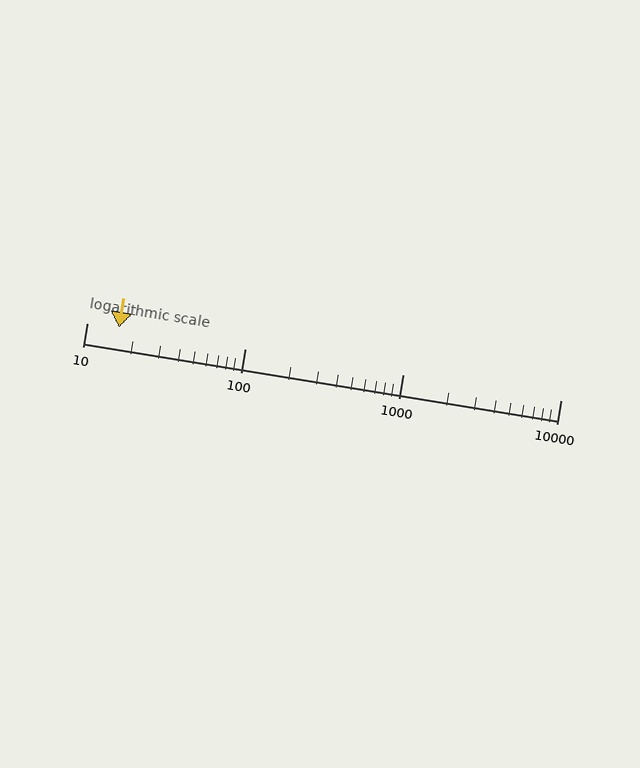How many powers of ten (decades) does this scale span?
The scale spans 3 decades, from 10 to 10000.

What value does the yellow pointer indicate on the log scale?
The pointer indicates approximately 16.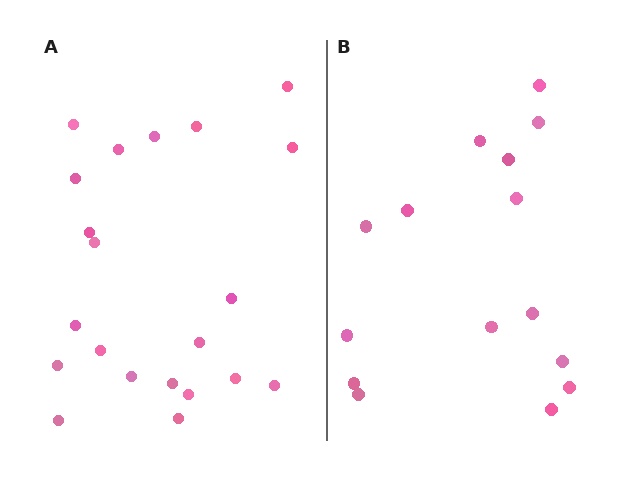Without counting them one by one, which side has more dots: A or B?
Region A (the left region) has more dots.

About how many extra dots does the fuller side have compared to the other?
Region A has about 6 more dots than region B.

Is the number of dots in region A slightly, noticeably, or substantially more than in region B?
Region A has noticeably more, but not dramatically so. The ratio is roughly 1.4 to 1.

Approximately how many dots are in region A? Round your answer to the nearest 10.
About 20 dots. (The exact count is 21, which rounds to 20.)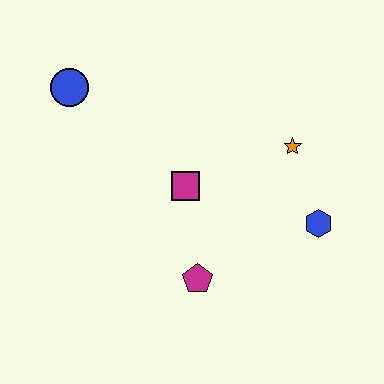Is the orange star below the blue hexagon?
No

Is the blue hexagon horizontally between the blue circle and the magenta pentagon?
No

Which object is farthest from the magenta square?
The blue circle is farthest from the magenta square.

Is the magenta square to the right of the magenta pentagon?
No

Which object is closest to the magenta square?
The magenta pentagon is closest to the magenta square.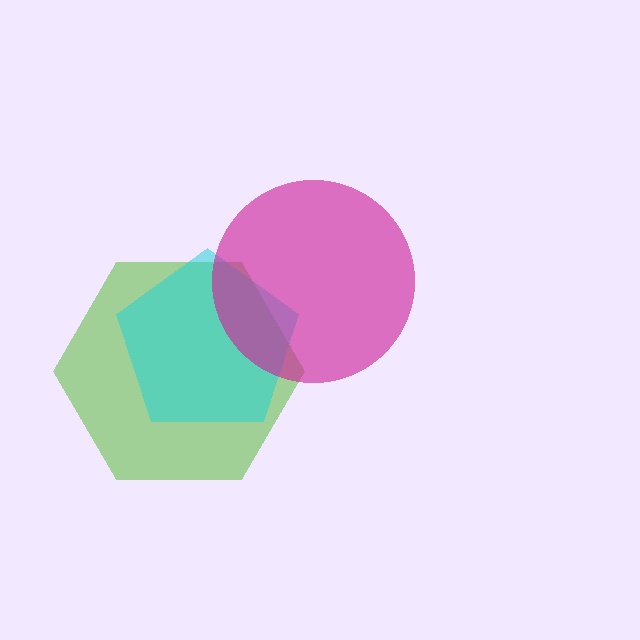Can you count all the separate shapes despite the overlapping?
Yes, there are 3 separate shapes.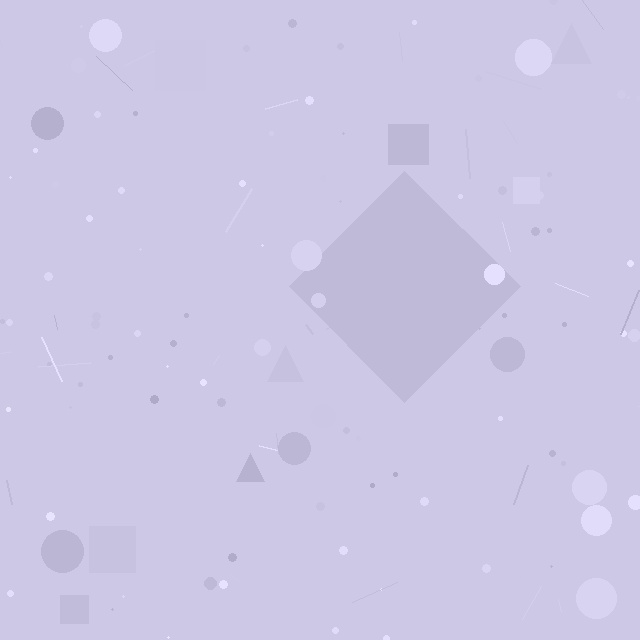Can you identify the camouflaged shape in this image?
The camouflaged shape is a diamond.